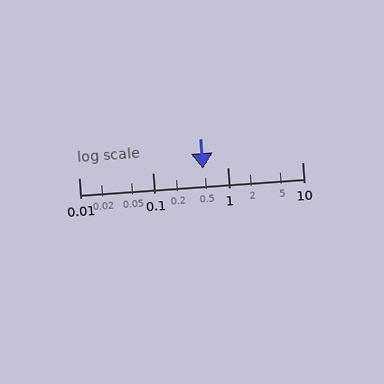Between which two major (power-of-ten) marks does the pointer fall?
The pointer is between 0.1 and 1.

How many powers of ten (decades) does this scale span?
The scale spans 3 decades, from 0.01 to 10.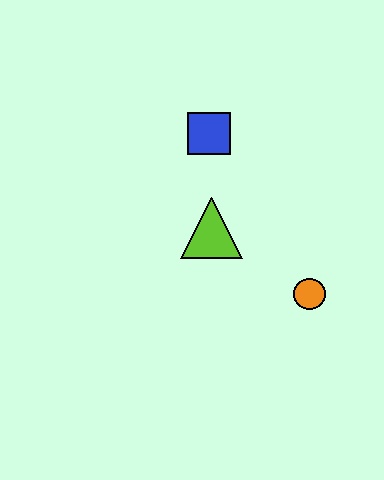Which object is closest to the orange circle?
The lime triangle is closest to the orange circle.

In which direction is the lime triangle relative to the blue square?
The lime triangle is below the blue square.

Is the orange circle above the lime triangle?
No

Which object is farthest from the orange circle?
The blue square is farthest from the orange circle.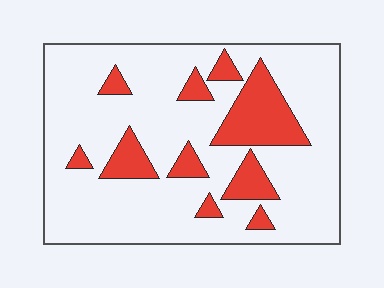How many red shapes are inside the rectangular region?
10.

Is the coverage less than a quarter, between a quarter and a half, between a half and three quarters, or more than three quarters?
Less than a quarter.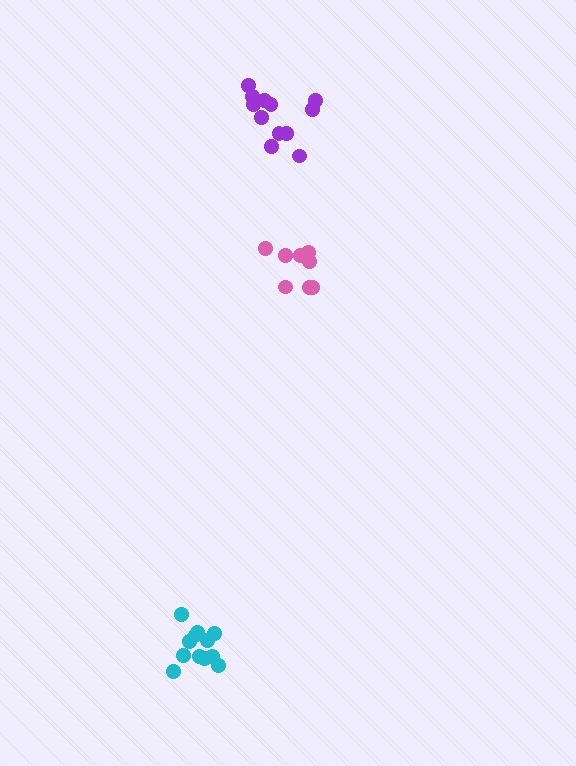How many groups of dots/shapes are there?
There are 3 groups.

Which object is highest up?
The purple cluster is topmost.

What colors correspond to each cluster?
The clusters are colored: purple, pink, cyan.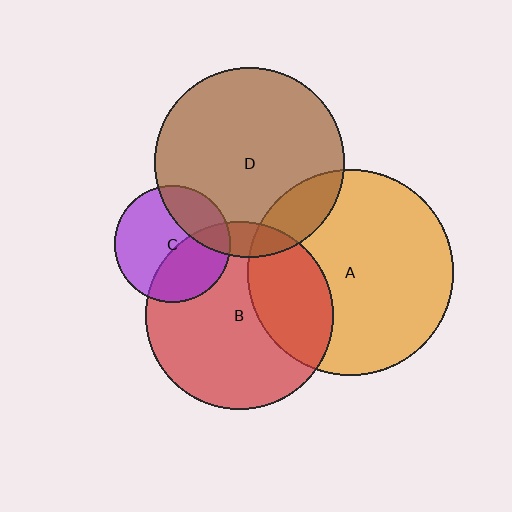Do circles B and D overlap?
Yes.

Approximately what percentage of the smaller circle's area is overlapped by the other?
Approximately 10%.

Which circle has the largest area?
Circle A (orange).